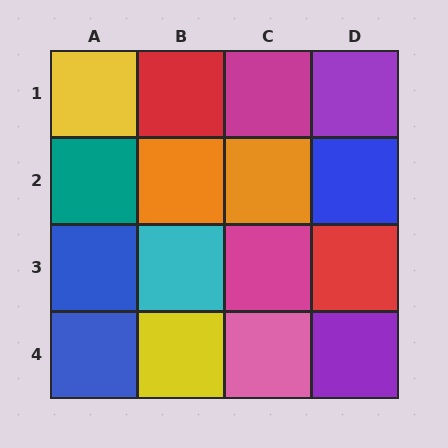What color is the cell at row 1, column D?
Purple.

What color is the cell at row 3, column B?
Cyan.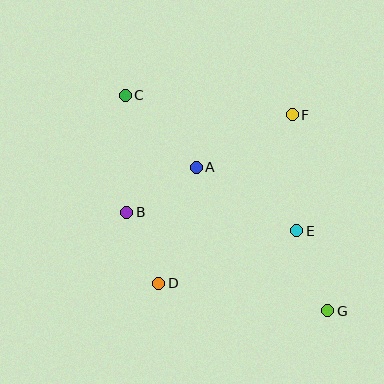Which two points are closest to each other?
Points B and D are closest to each other.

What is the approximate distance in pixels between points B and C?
The distance between B and C is approximately 117 pixels.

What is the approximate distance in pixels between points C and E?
The distance between C and E is approximately 218 pixels.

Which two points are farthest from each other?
Points C and G are farthest from each other.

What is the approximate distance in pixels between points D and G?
The distance between D and G is approximately 171 pixels.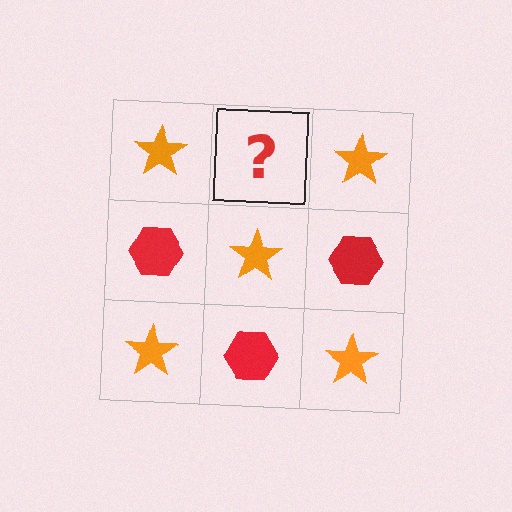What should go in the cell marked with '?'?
The missing cell should contain a red hexagon.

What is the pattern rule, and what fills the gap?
The rule is that it alternates orange star and red hexagon in a checkerboard pattern. The gap should be filled with a red hexagon.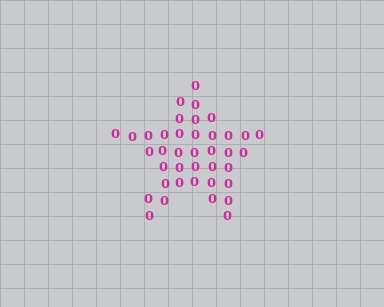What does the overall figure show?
The overall figure shows a star.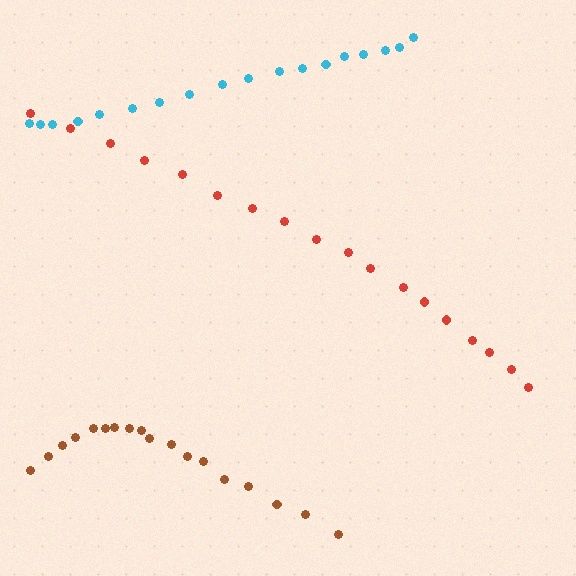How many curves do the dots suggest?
There are 3 distinct paths.